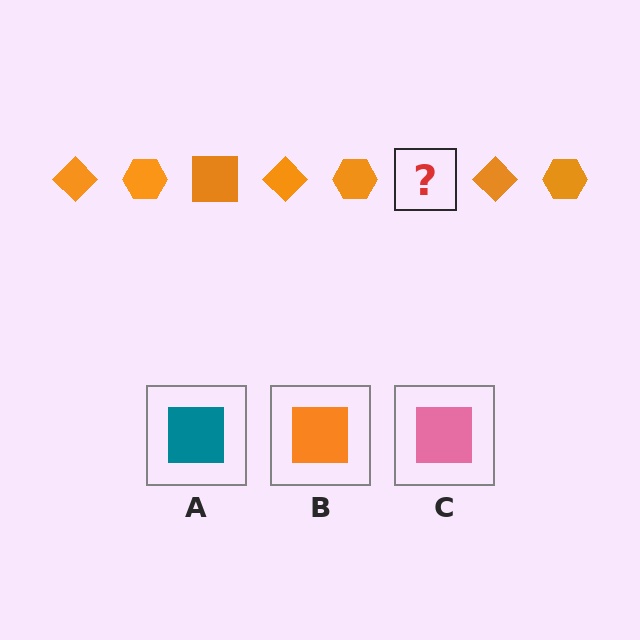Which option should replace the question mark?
Option B.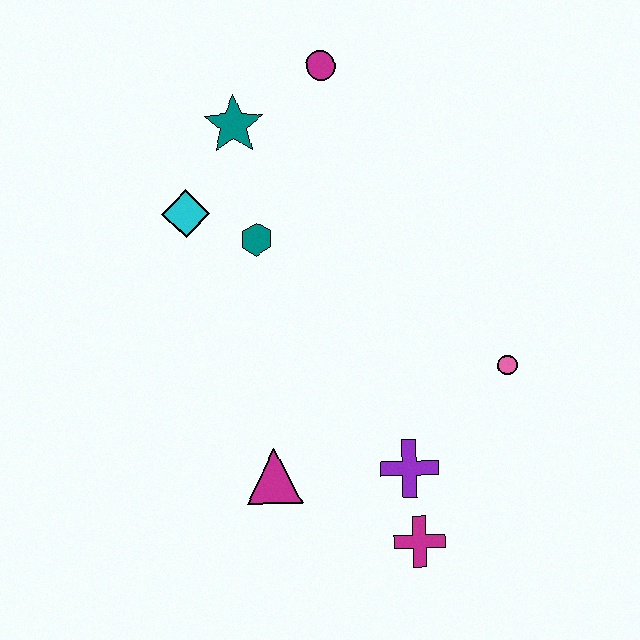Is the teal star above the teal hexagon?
Yes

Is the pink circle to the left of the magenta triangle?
No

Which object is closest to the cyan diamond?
The teal hexagon is closest to the cyan diamond.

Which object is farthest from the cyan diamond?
The magenta cross is farthest from the cyan diamond.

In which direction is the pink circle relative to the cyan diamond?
The pink circle is to the right of the cyan diamond.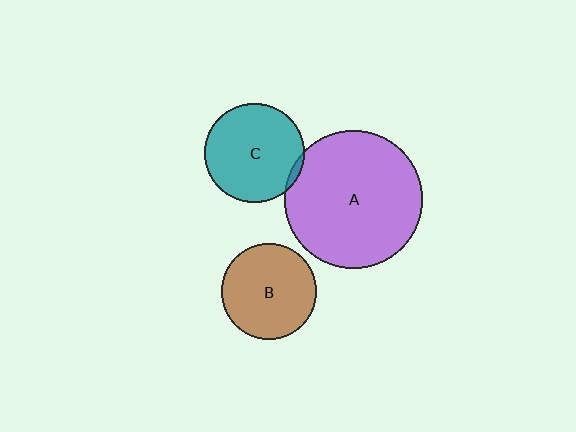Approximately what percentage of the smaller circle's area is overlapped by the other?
Approximately 5%.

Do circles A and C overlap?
Yes.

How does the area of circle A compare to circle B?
Approximately 2.1 times.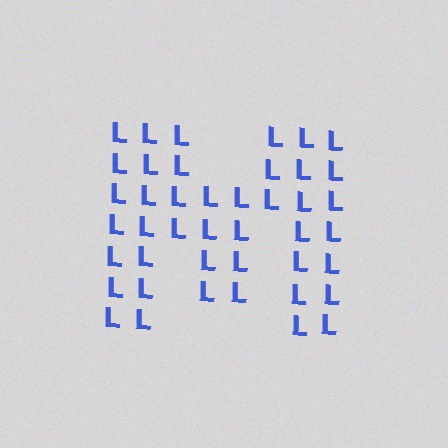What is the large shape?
The large shape is the letter M.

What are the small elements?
The small elements are letter L's.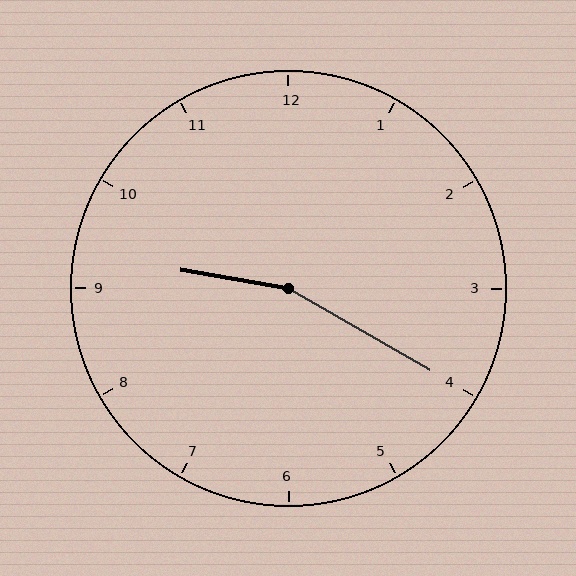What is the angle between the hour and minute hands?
Approximately 160 degrees.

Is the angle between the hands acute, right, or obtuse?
It is obtuse.